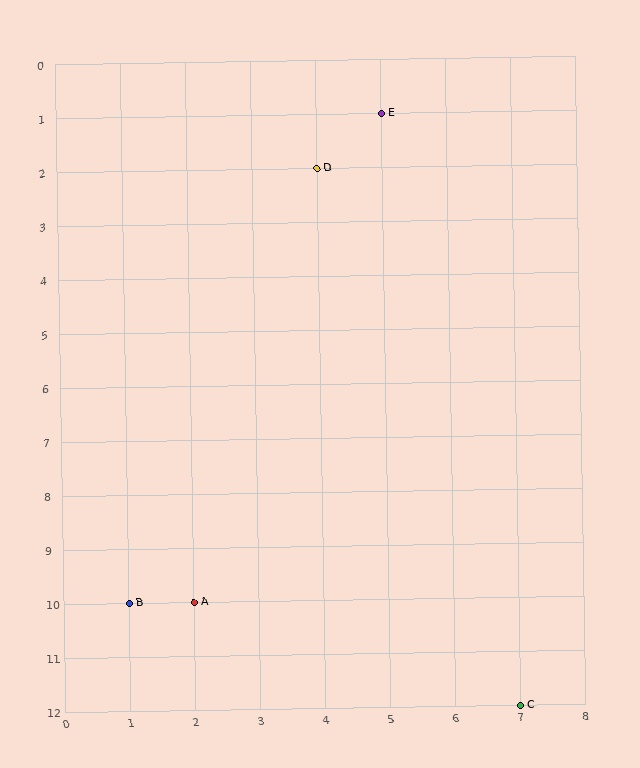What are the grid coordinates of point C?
Point C is at grid coordinates (7, 12).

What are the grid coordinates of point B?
Point B is at grid coordinates (1, 10).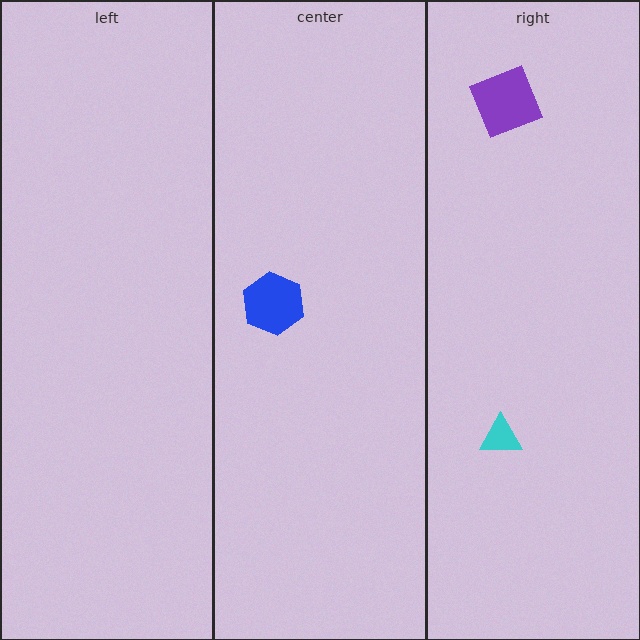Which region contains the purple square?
The right region.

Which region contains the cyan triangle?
The right region.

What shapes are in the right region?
The cyan triangle, the purple square.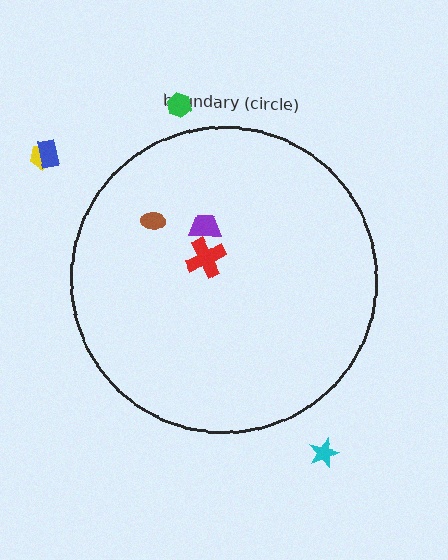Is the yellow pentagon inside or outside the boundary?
Outside.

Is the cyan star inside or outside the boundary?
Outside.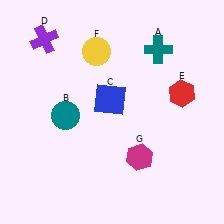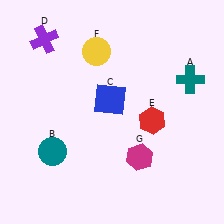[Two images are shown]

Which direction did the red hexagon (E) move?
The red hexagon (E) moved left.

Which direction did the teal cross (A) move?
The teal cross (A) moved right.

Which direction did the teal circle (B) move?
The teal circle (B) moved down.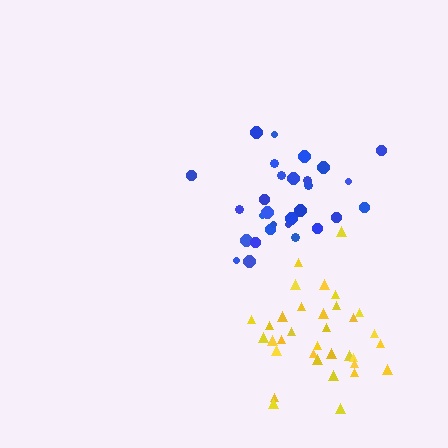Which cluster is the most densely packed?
Yellow.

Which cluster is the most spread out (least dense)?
Blue.